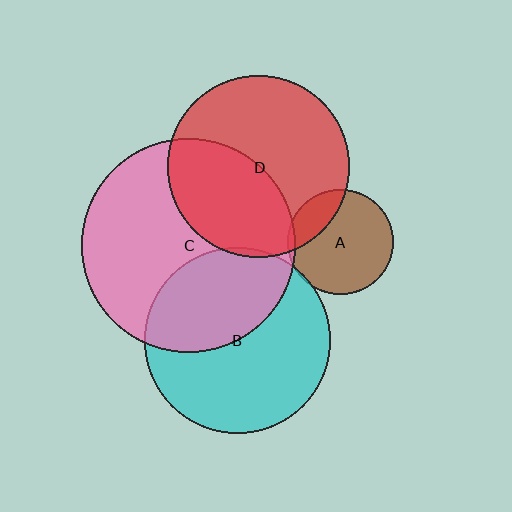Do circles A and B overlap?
Yes.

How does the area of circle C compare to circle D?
Approximately 1.4 times.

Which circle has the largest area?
Circle C (pink).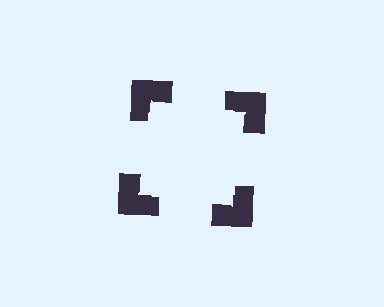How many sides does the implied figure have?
4 sides.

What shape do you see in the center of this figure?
An illusory square — its edges are inferred from the aligned wedge cuts in the notched squares, not physically drawn.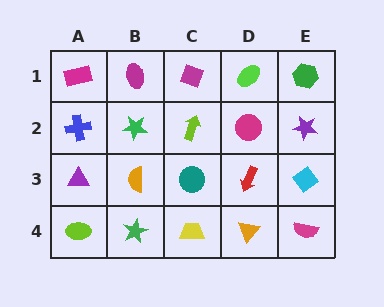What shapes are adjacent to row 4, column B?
An orange semicircle (row 3, column B), a lime ellipse (row 4, column A), a yellow trapezoid (row 4, column C).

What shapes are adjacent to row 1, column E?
A purple star (row 2, column E), a lime ellipse (row 1, column D).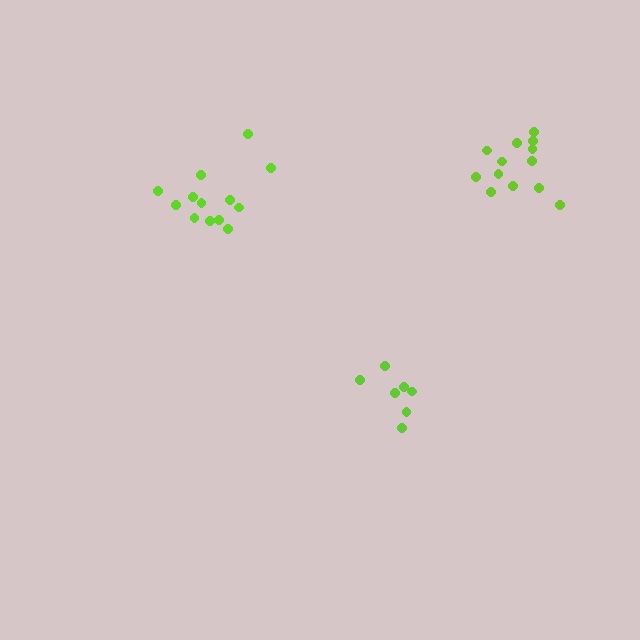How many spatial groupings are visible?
There are 3 spatial groupings.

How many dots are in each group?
Group 1: 7 dots, Group 2: 13 dots, Group 3: 13 dots (33 total).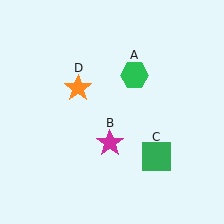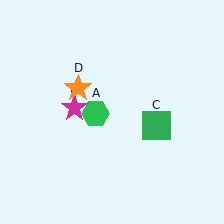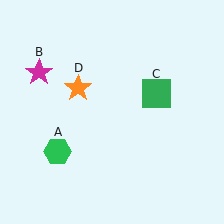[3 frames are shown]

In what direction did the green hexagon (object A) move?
The green hexagon (object A) moved down and to the left.